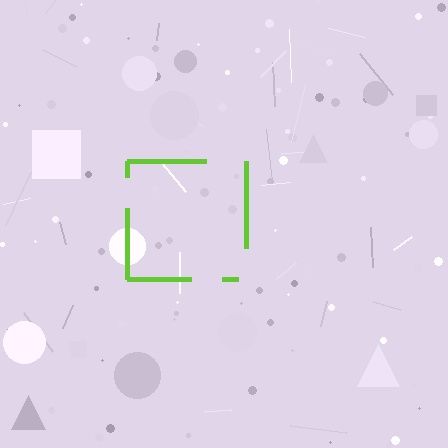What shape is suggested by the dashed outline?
The dashed outline suggests a square.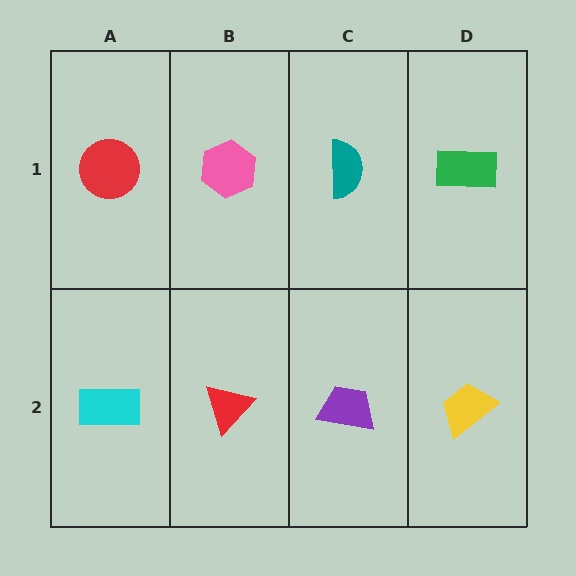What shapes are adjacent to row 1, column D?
A yellow trapezoid (row 2, column D), a teal semicircle (row 1, column C).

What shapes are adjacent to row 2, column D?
A green rectangle (row 1, column D), a purple trapezoid (row 2, column C).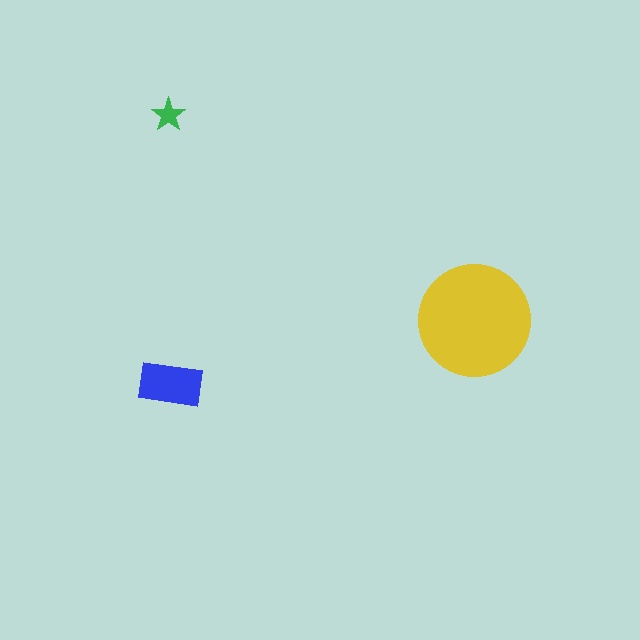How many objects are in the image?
There are 3 objects in the image.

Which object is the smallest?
The green star.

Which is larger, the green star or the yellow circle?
The yellow circle.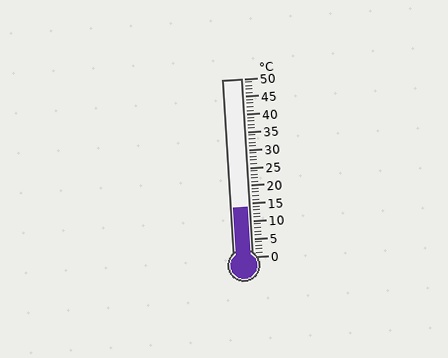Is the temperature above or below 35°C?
The temperature is below 35°C.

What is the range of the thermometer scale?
The thermometer scale ranges from 0°C to 50°C.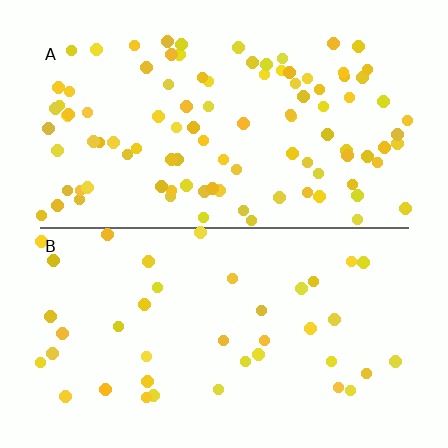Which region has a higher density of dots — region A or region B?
A (the top).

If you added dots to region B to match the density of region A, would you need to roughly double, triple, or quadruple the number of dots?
Approximately triple.